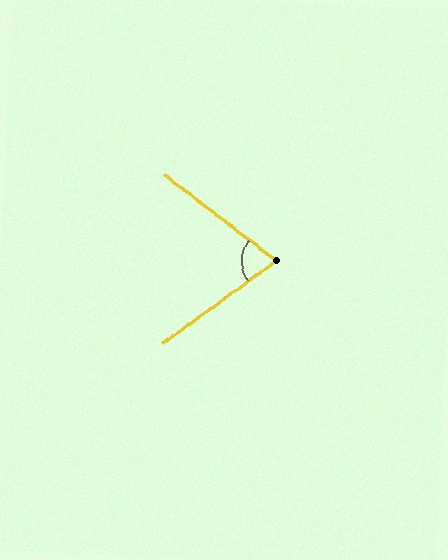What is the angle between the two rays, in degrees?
Approximately 74 degrees.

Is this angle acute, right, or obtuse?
It is acute.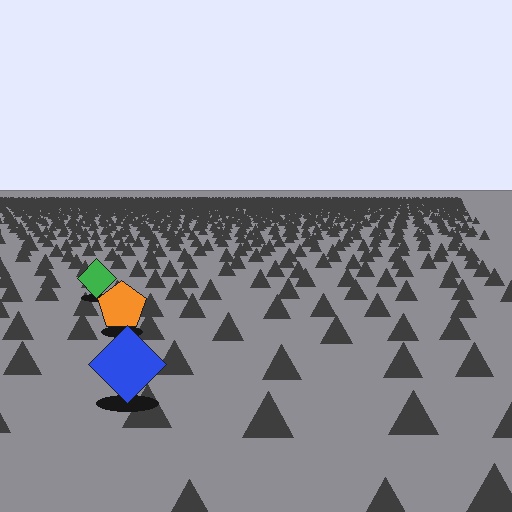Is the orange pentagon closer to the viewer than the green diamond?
Yes. The orange pentagon is closer — you can tell from the texture gradient: the ground texture is coarser near it.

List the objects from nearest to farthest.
From nearest to farthest: the blue diamond, the orange pentagon, the green diamond.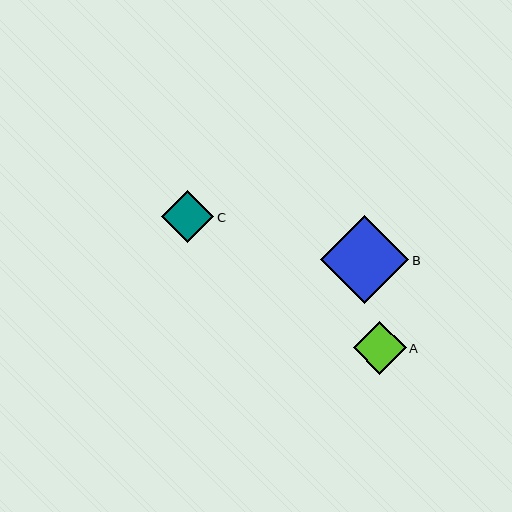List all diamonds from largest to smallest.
From largest to smallest: B, A, C.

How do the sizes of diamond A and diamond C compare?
Diamond A and diamond C are approximately the same size.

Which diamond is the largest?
Diamond B is the largest with a size of approximately 89 pixels.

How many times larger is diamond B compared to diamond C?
Diamond B is approximately 1.7 times the size of diamond C.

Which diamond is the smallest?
Diamond C is the smallest with a size of approximately 52 pixels.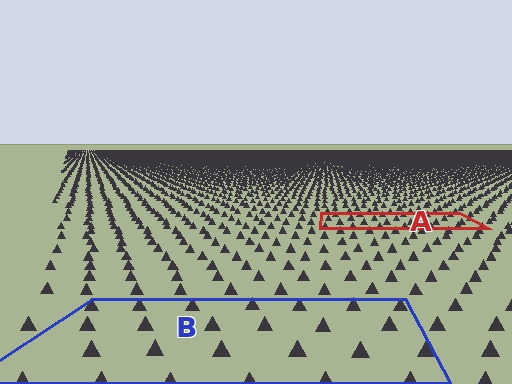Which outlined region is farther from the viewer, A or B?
Region A is farther from the viewer — the texture elements inside it appear smaller and more densely packed.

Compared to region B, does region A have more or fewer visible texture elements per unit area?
Region A has more texture elements per unit area — they are packed more densely because it is farther away.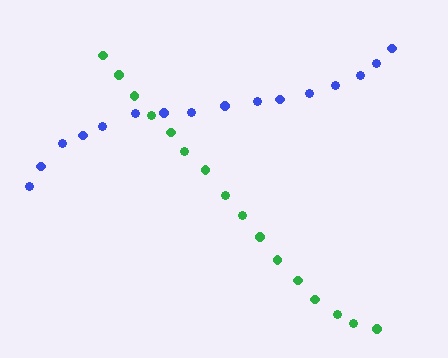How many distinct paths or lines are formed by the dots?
There are 2 distinct paths.